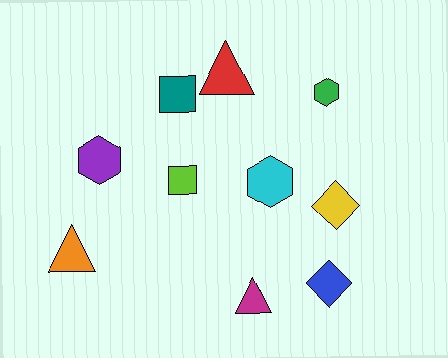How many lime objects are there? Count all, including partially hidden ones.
There is 1 lime object.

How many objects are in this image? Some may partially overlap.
There are 10 objects.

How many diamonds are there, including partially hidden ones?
There are 2 diamonds.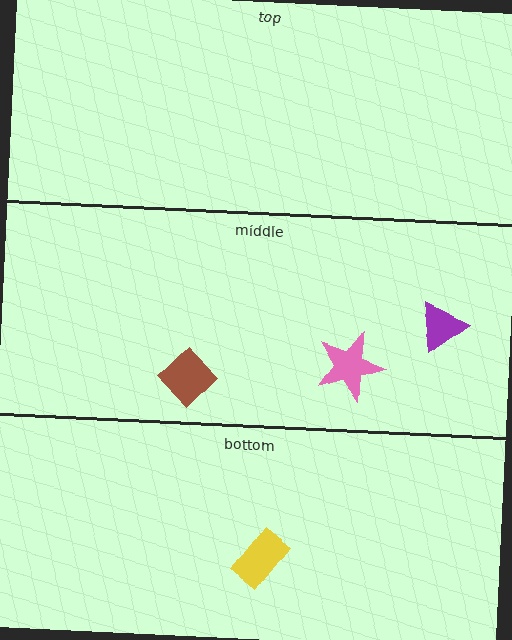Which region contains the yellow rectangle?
The bottom region.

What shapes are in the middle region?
The purple triangle, the brown diamond, the pink star.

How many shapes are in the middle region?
3.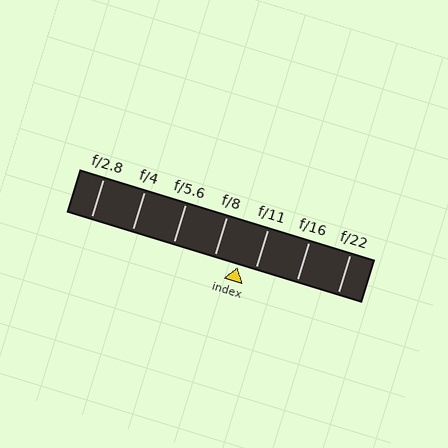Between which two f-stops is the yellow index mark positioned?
The index mark is between f/8 and f/11.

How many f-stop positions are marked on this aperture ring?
There are 7 f-stop positions marked.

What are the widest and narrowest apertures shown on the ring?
The widest aperture shown is f/2.8 and the narrowest is f/22.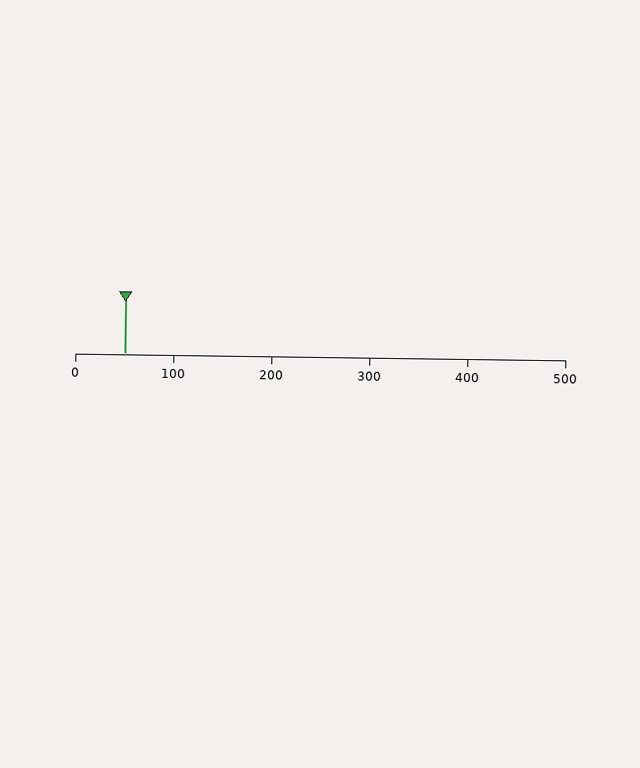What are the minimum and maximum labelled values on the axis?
The axis runs from 0 to 500.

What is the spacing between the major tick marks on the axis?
The major ticks are spaced 100 apart.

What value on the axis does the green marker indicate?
The marker indicates approximately 50.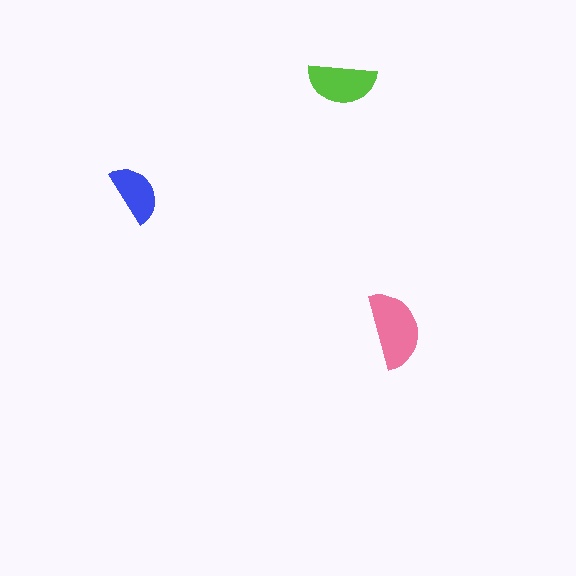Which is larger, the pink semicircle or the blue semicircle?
The pink one.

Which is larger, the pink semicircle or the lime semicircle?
The pink one.